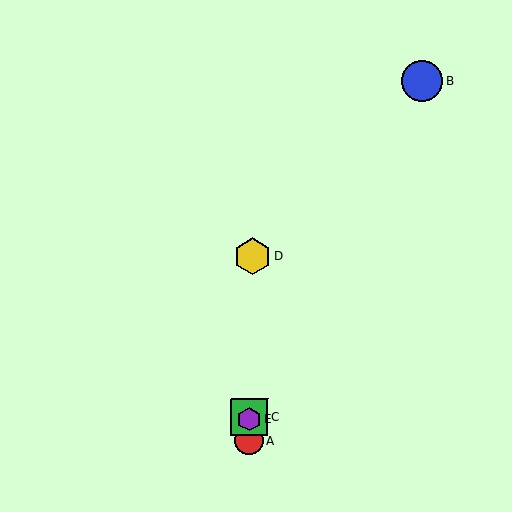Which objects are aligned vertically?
Objects A, C, D, E are aligned vertically.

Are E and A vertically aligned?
Yes, both are at x≈249.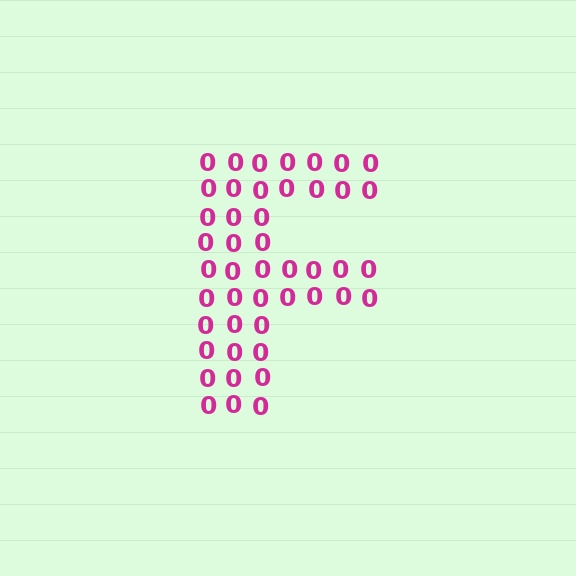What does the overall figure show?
The overall figure shows the letter F.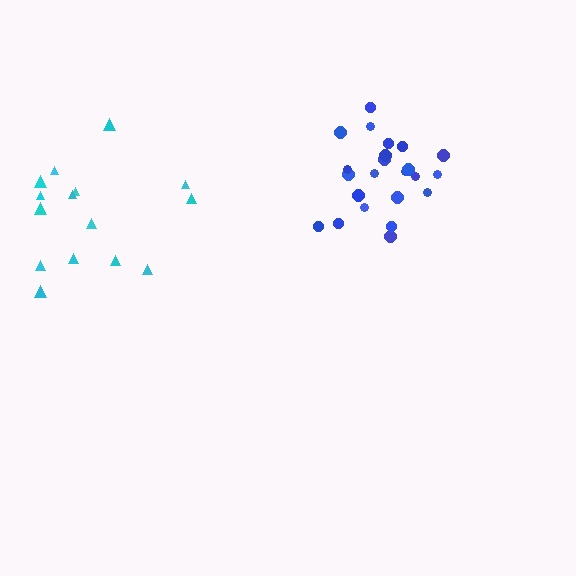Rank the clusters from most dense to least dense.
blue, cyan.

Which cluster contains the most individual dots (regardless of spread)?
Blue (23).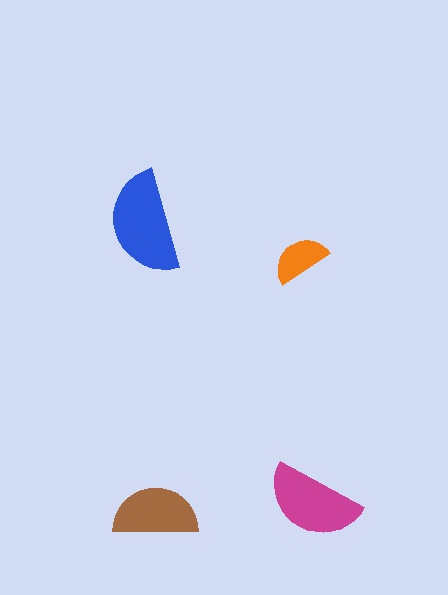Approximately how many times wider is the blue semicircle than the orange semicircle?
About 2 times wider.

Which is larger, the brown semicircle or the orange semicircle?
The brown one.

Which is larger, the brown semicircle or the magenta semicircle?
The magenta one.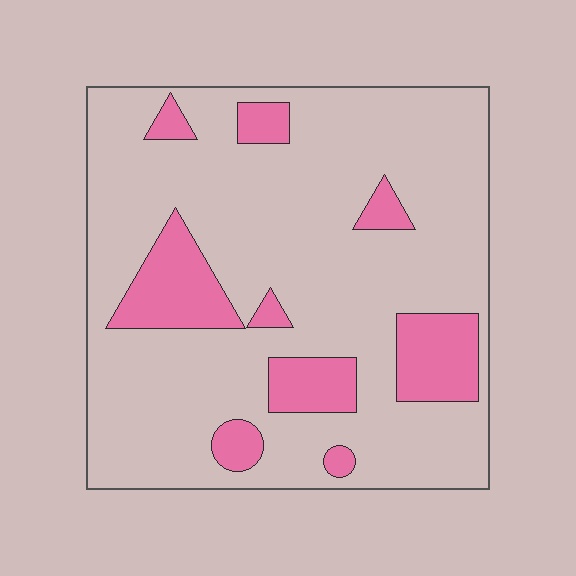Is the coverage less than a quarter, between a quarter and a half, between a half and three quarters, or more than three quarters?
Less than a quarter.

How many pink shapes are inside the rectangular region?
9.